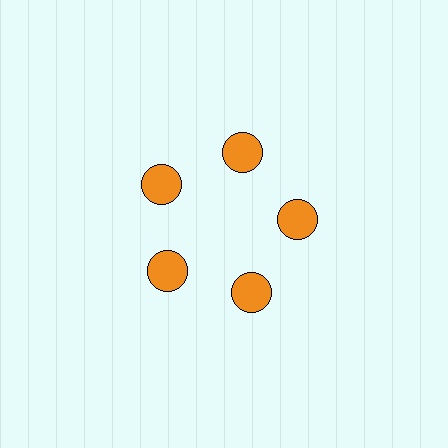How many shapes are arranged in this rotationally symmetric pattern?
There are 5 shapes, arranged in 5 groups of 1.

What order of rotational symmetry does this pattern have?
This pattern has 5-fold rotational symmetry.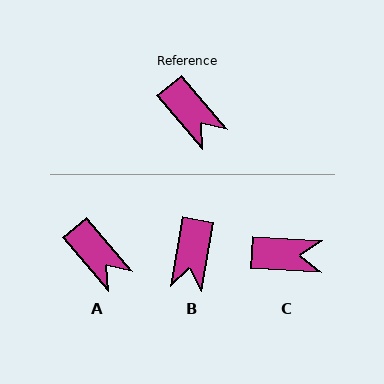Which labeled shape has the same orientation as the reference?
A.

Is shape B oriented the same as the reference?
No, it is off by about 50 degrees.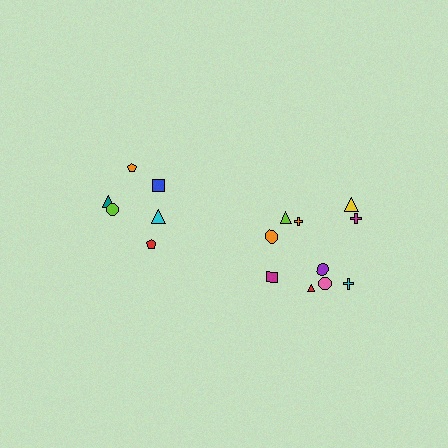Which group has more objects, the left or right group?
The right group.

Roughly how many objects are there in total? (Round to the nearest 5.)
Roughly 15 objects in total.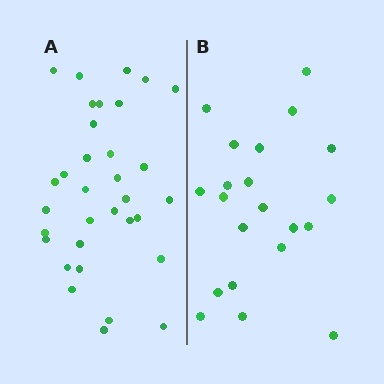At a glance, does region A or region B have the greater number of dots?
Region A (the left region) has more dots.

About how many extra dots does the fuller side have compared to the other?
Region A has roughly 12 or so more dots than region B.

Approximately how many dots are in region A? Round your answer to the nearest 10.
About 30 dots. (The exact count is 33, which rounds to 30.)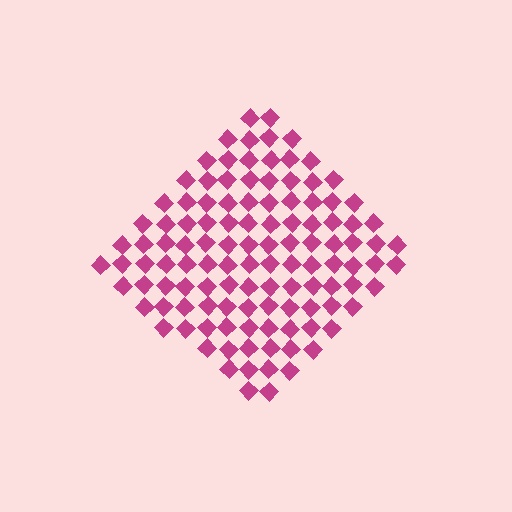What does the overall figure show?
The overall figure shows a diamond.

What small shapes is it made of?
It is made of small diamonds.